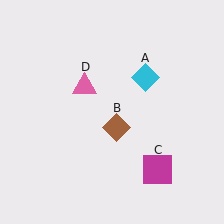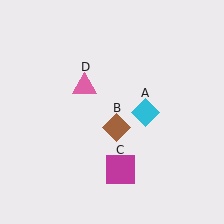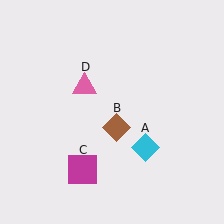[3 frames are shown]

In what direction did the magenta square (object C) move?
The magenta square (object C) moved left.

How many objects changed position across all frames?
2 objects changed position: cyan diamond (object A), magenta square (object C).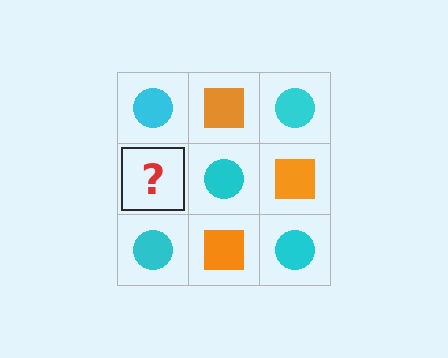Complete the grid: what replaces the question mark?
The question mark should be replaced with an orange square.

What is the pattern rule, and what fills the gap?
The rule is that it alternates cyan circle and orange square in a checkerboard pattern. The gap should be filled with an orange square.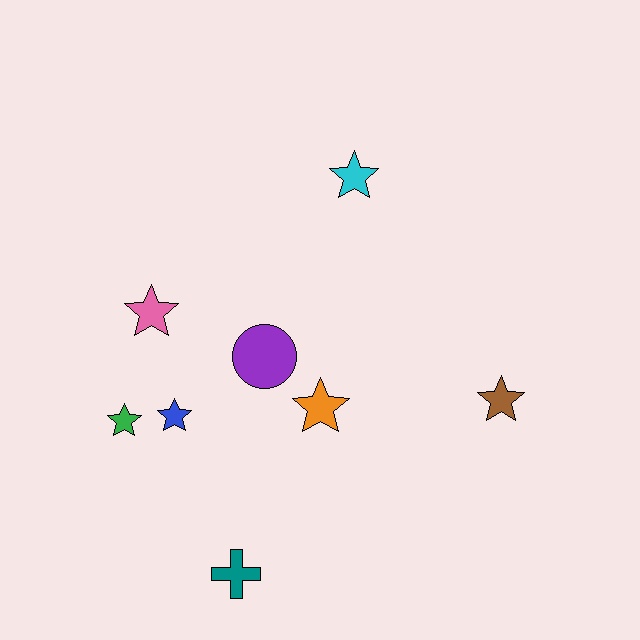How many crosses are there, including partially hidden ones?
There is 1 cross.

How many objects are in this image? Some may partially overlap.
There are 8 objects.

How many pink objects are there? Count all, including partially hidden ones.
There is 1 pink object.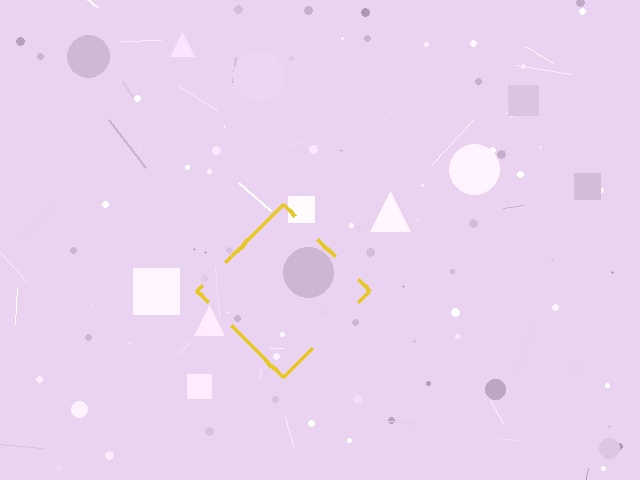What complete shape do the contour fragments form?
The contour fragments form a diamond.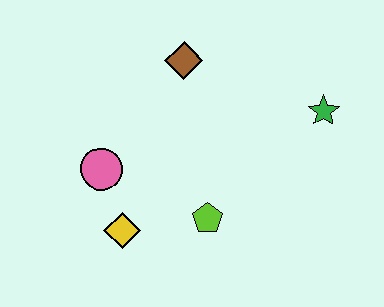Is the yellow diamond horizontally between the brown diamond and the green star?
No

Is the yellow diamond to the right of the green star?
No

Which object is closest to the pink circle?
The yellow diamond is closest to the pink circle.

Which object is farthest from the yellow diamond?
The green star is farthest from the yellow diamond.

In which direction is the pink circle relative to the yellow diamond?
The pink circle is above the yellow diamond.